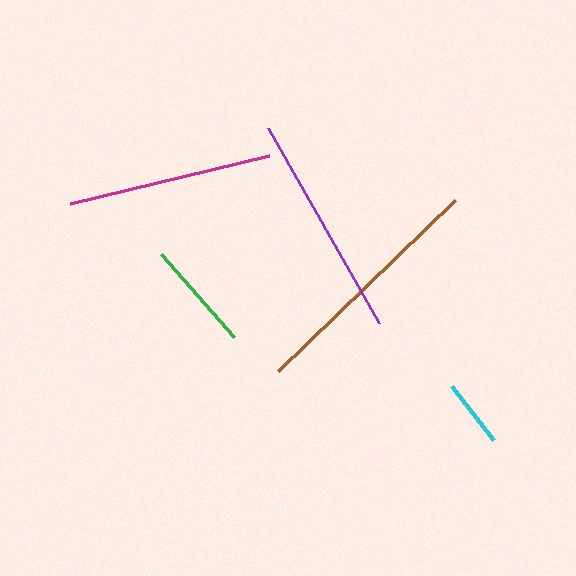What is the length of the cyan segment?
The cyan segment is approximately 68 pixels long.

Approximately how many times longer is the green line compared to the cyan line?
The green line is approximately 1.6 times the length of the cyan line.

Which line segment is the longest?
The brown line is the longest at approximately 246 pixels.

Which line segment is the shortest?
The cyan line is the shortest at approximately 68 pixels.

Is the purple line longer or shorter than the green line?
The purple line is longer than the green line.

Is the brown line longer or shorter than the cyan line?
The brown line is longer than the cyan line.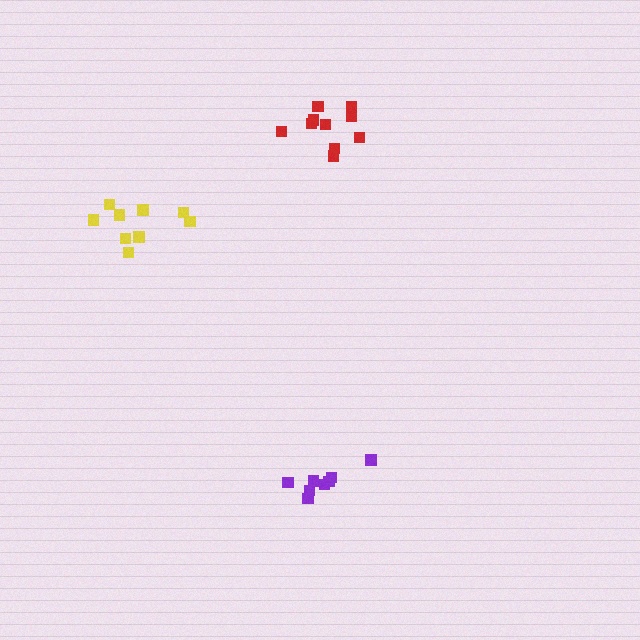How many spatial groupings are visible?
There are 3 spatial groupings.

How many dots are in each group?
Group 1: 8 dots, Group 2: 10 dots, Group 3: 9 dots (27 total).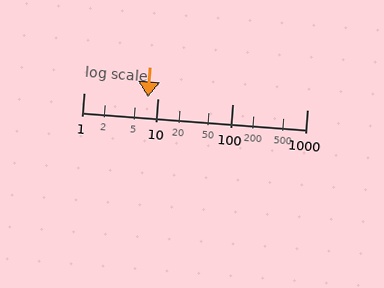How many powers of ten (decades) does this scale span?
The scale spans 3 decades, from 1 to 1000.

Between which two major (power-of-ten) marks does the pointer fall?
The pointer is between 1 and 10.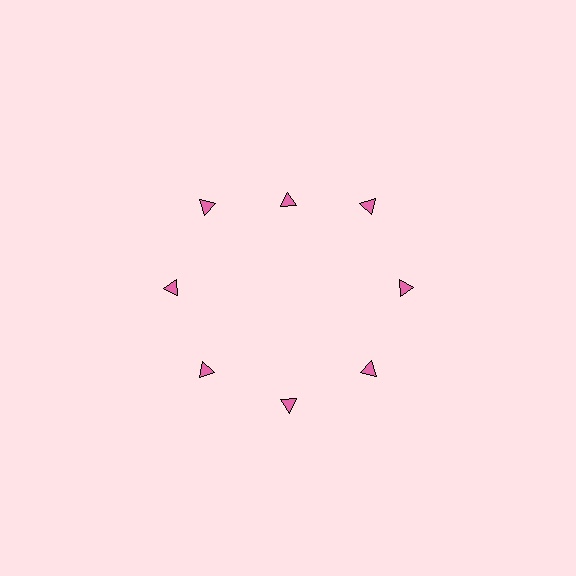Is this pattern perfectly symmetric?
No. The 8 pink triangles are arranged in a ring, but one element near the 12 o'clock position is pulled inward toward the center, breaking the 8-fold rotational symmetry.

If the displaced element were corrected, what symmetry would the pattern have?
It would have 8-fold rotational symmetry — the pattern would map onto itself every 45 degrees.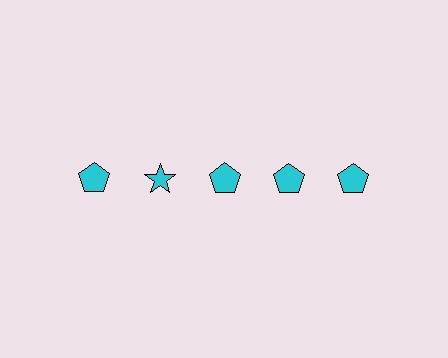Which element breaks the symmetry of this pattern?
The cyan star in the top row, second from left column breaks the symmetry. All other shapes are cyan pentagons.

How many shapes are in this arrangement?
There are 5 shapes arranged in a grid pattern.